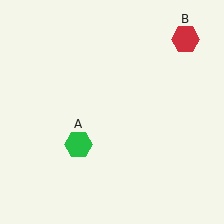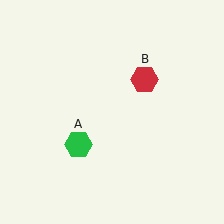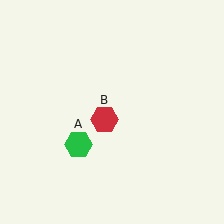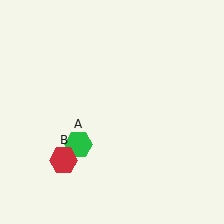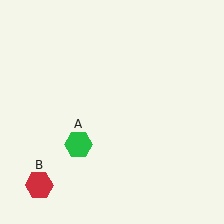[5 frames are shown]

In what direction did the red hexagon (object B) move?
The red hexagon (object B) moved down and to the left.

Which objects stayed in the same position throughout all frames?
Green hexagon (object A) remained stationary.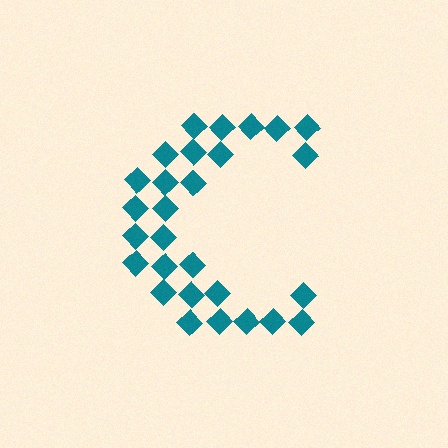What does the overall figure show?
The overall figure shows the letter C.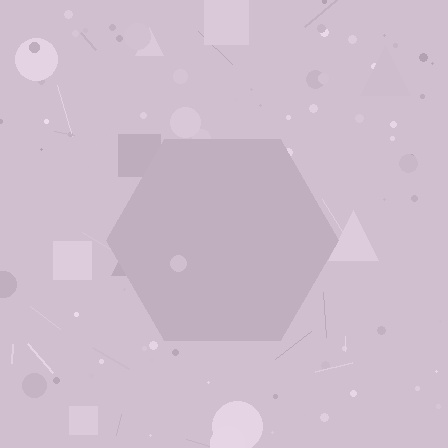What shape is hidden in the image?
A hexagon is hidden in the image.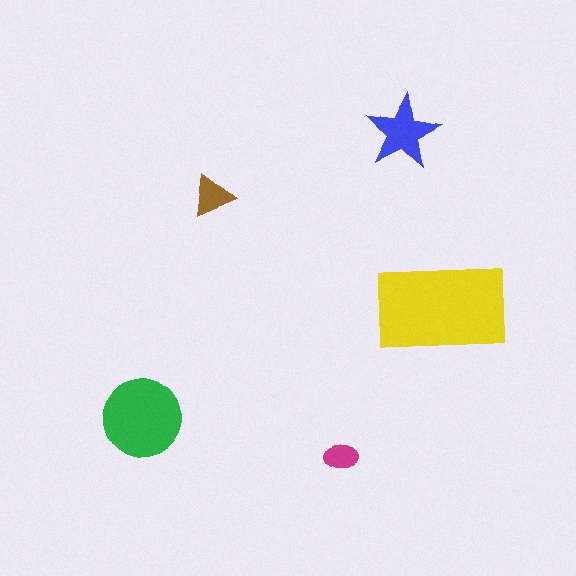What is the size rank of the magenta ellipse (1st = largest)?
5th.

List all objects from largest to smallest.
The yellow rectangle, the green circle, the blue star, the brown triangle, the magenta ellipse.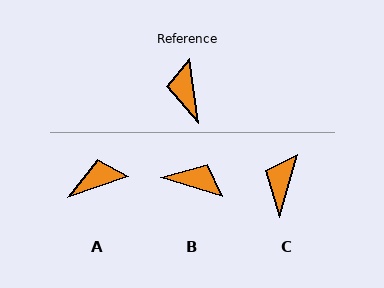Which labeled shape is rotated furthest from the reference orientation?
B, about 115 degrees away.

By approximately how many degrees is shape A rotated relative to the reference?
Approximately 79 degrees clockwise.